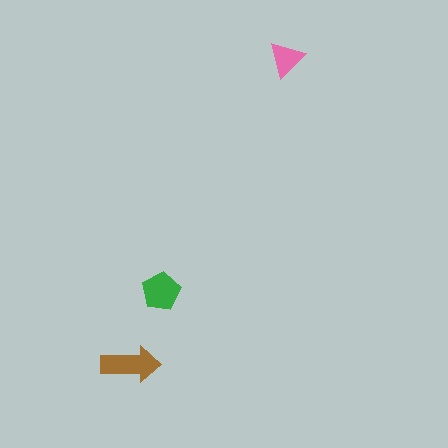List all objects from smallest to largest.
The pink triangle, the green pentagon, the brown arrow.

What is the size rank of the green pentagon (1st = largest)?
2nd.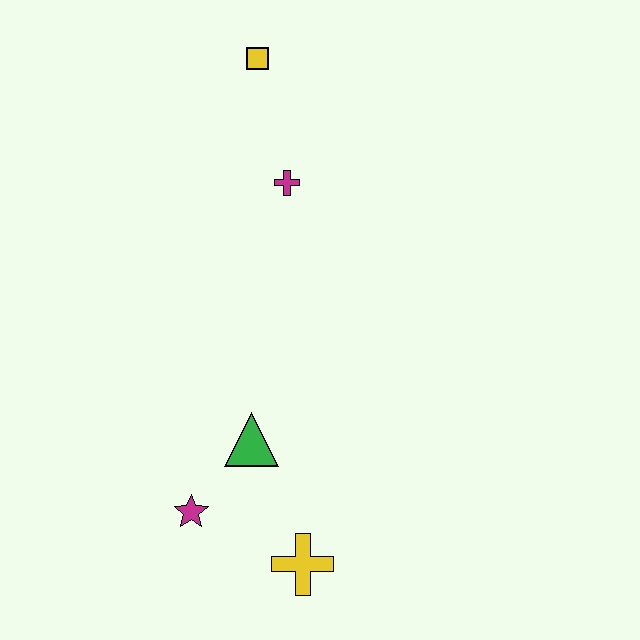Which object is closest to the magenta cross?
The yellow square is closest to the magenta cross.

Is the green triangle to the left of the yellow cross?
Yes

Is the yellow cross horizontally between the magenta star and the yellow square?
No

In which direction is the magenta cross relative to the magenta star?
The magenta cross is above the magenta star.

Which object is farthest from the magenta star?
The yellow square is farthest from the magenta star.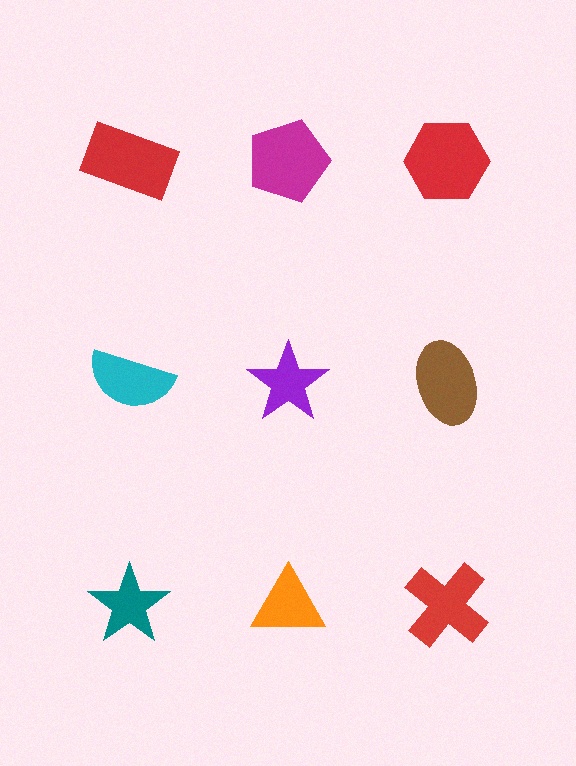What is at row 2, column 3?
A brown ellipse.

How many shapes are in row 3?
3 shapes.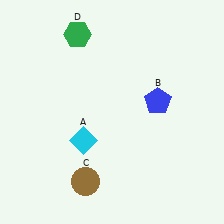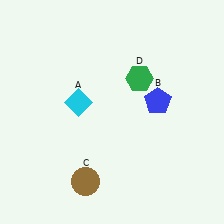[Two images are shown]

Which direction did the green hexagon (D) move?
The green hexagon (D) moved right.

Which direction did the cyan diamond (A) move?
The cyan diamond (A) moved up.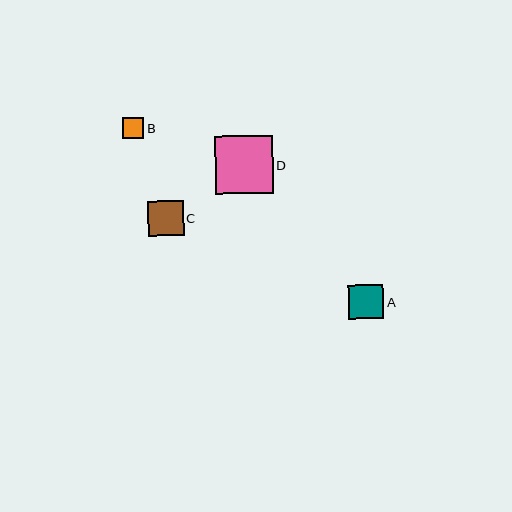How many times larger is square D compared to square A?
Square D is approximately 1.7 times the size of square A.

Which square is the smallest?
Square B is the smallest with a size of approximately 21 pixels.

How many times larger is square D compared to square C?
Square D is approximately 1.6 times the size of square C.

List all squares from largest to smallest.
From largest to smallest: D, C, A, B.